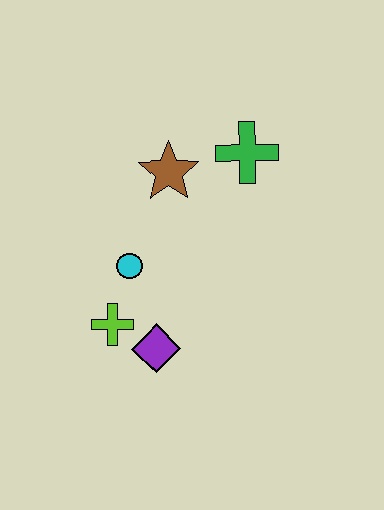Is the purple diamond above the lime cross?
No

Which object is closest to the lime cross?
The purple diamond is closest to the lime cross.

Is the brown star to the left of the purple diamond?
No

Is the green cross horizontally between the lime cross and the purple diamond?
No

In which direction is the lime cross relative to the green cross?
The lime cross is below the green cross.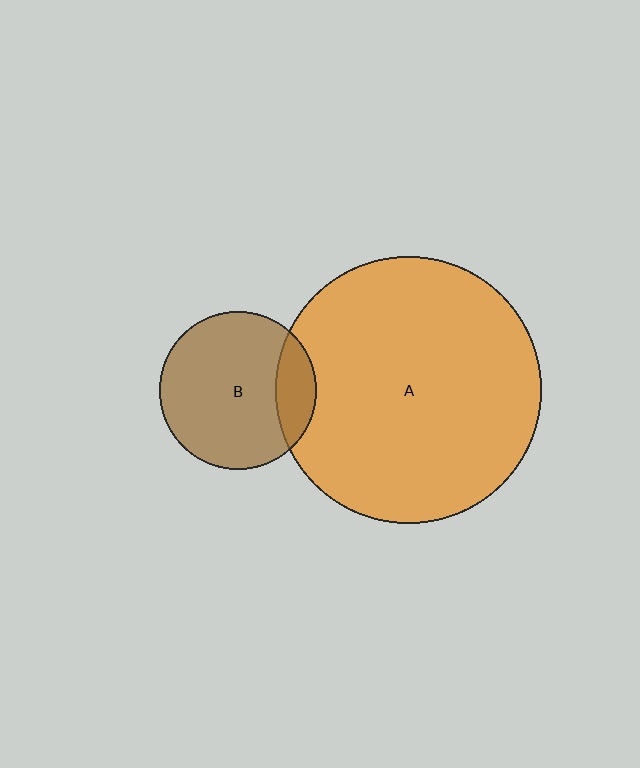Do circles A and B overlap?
Yes.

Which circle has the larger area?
Circle A (orange).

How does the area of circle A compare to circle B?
Approximately 2.9 times.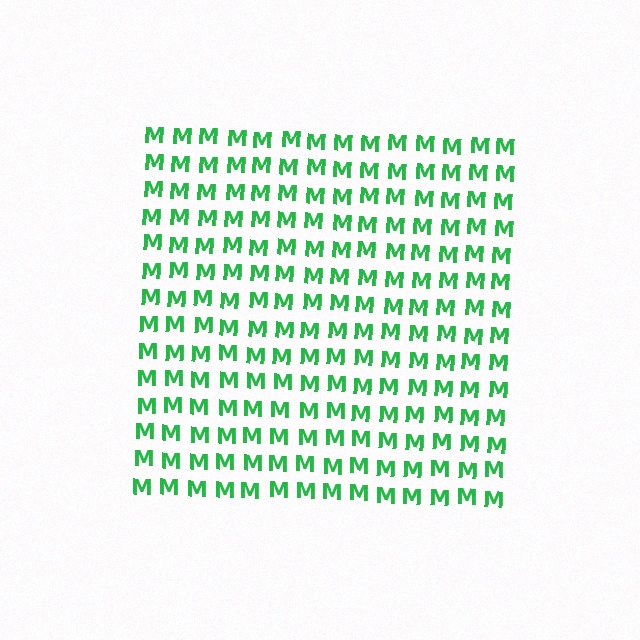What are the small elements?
The small elements are letter M's.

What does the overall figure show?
The overall figure shows a square.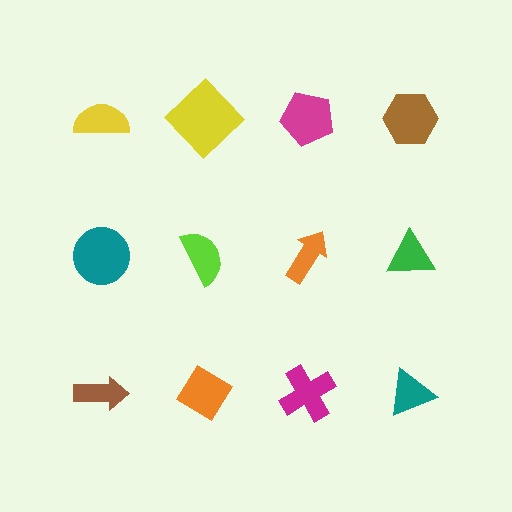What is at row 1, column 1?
A yellow semicircle.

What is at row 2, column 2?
A lime semicircle.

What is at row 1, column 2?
A yellow diamond.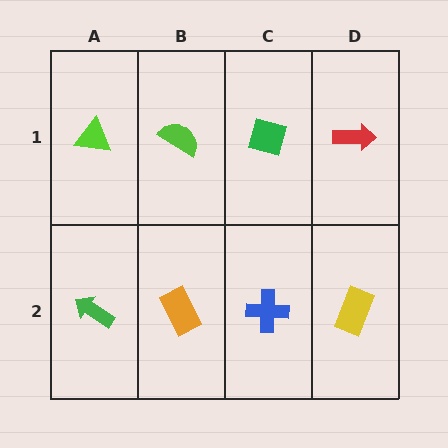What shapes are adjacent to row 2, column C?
A green diamond (row 1, column C), an orange rectangle (row 2, column B), a yellow rectangle (row 2, column D).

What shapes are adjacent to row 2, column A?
A lime triangle (row 1, column A), an orange rectangle (row 2, column B).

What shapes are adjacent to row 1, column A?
A green arrow (row 2, column A), a lime semicircle (row 1, column B).